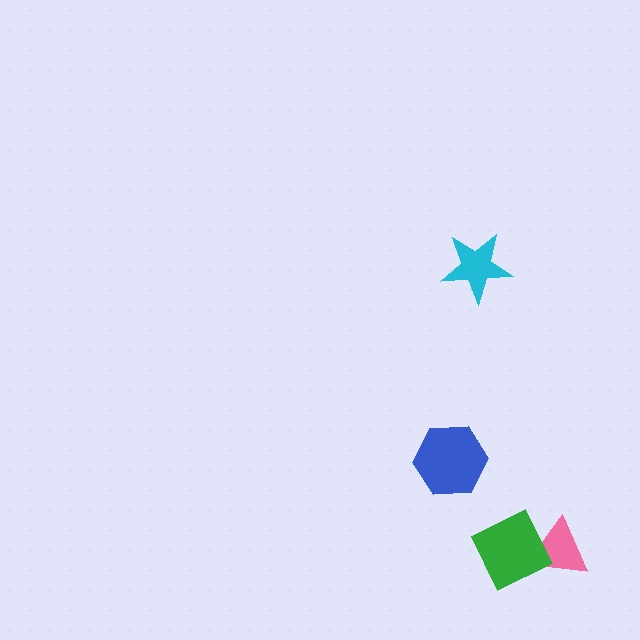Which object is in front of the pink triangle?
The green diamond is in front of the pink triangle.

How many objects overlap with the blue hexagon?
0 objects overlap with the blue hexagon.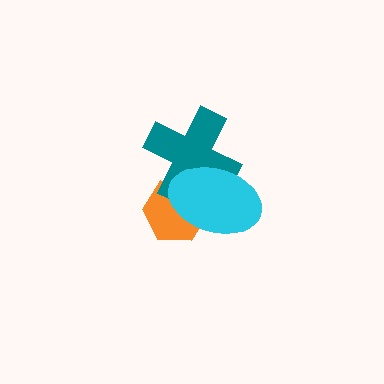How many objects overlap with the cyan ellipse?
2 objects overlap with the cyan ellipse.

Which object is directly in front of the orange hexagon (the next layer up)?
The teal cross is directly in front of the orange hexagon.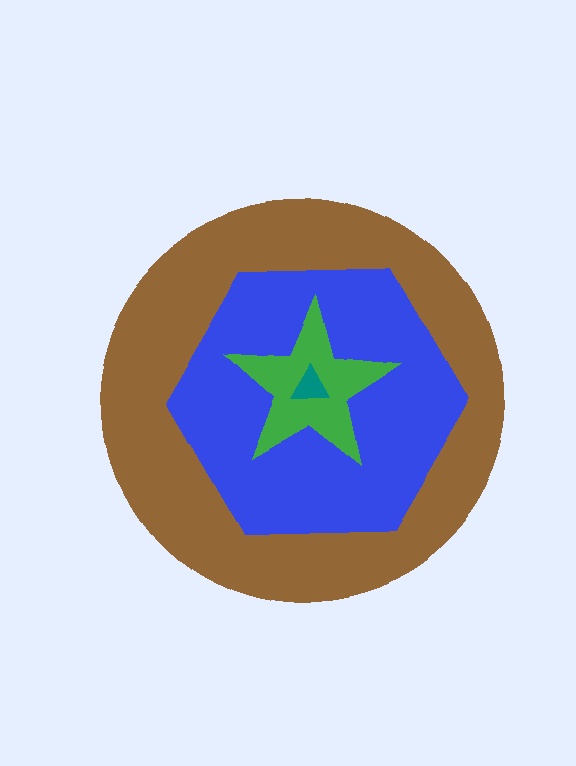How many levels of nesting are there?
4.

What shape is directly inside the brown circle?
The blue hexagon.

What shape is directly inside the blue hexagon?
The green star.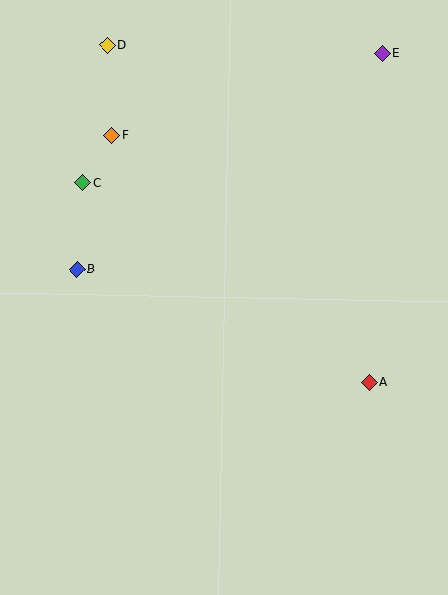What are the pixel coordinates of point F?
Point F is at (112, 135).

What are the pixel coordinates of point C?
Point C is at (83, 183).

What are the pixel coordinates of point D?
Point D is at (107, 45).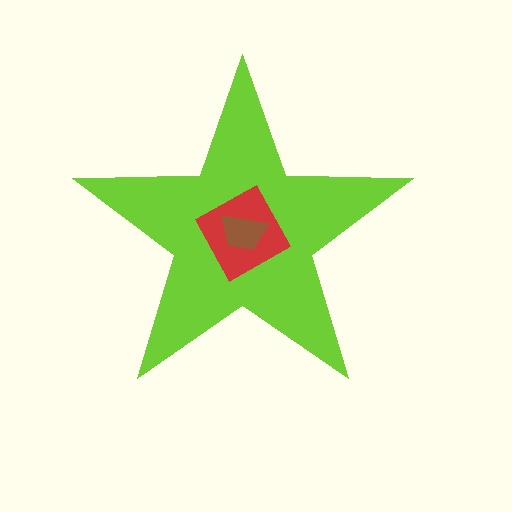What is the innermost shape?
The brown trapezoid.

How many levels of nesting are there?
3.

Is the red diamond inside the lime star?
Yes.